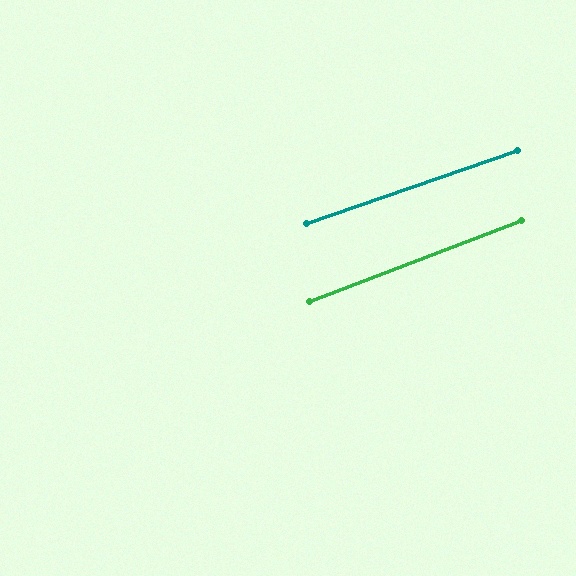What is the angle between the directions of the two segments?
Approximately 2 degrees.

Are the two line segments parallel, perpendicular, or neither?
Parallel — their directions differ by only 1.6°.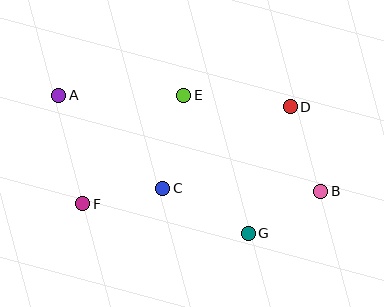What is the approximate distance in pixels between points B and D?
The distance between B and D is approximately 90 pixels.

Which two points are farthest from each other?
Points A and B are farthest from each other.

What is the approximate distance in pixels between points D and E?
The distance between D and E is approximately 107 pixels.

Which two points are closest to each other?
Points C and F are closest to each other.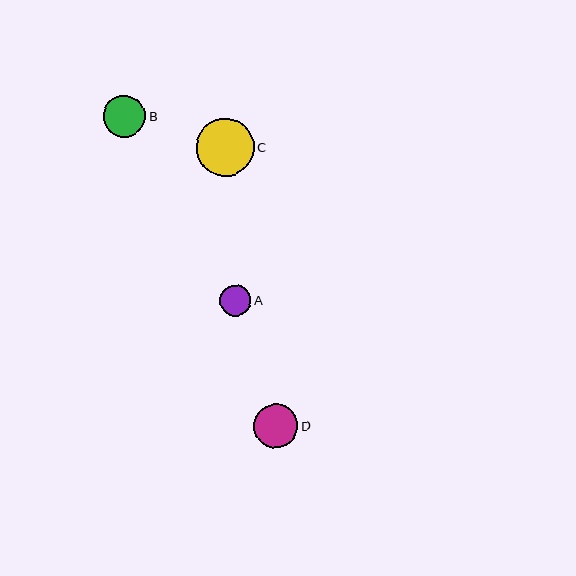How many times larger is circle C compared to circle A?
Circle C is approximately 1.9 times the size of circle A.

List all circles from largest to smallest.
From largest to smallest: C, D, B, A.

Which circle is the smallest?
Circle A is the smallest with a size of approximately 31 pixels.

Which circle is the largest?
Circle C is the largest with a size of approximately 58 pixels.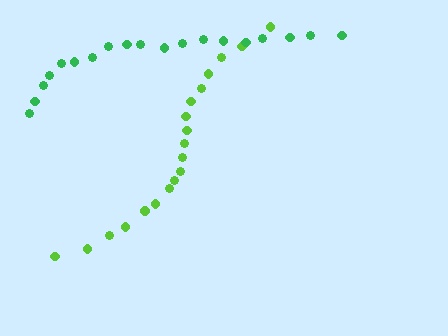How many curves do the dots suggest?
There are 2 distinct paths.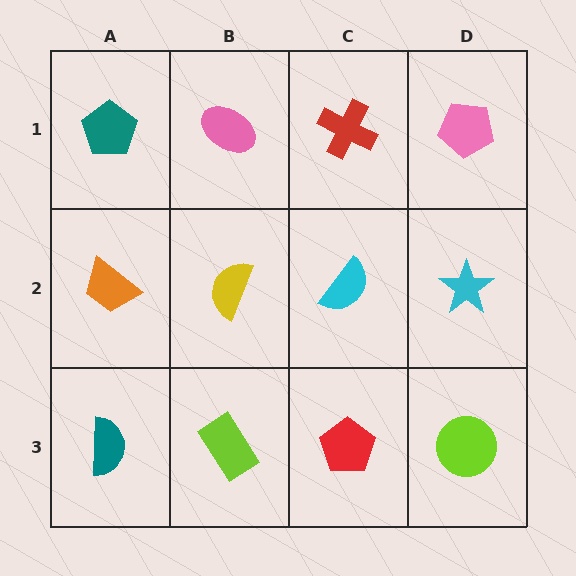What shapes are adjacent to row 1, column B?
A yellow semicircle (row 2, column B), a teal pentagon (row 1, column A), a red cross (row 1, column C).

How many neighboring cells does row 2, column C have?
4.